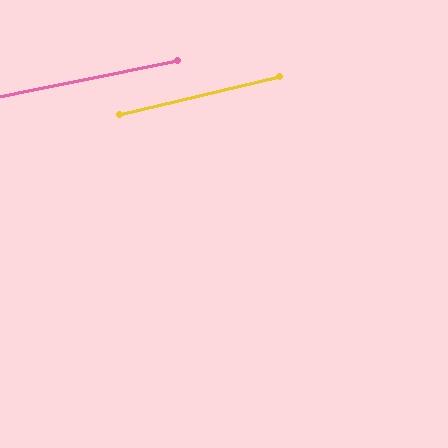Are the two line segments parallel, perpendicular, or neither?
Parallel — their directions differ by only 1.7°.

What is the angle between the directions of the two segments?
Approximately 2 degrees.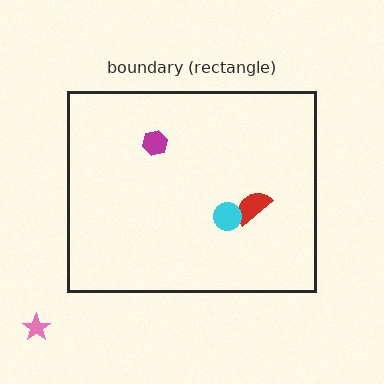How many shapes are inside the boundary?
3 inside, 1 outside.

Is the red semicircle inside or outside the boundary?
Inside.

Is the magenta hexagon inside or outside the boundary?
Inside.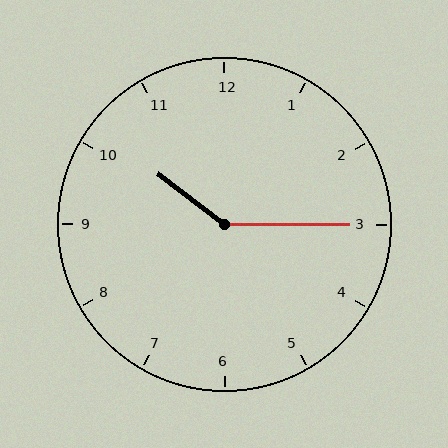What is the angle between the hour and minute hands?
Approximately 142 degrees.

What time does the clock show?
10:15.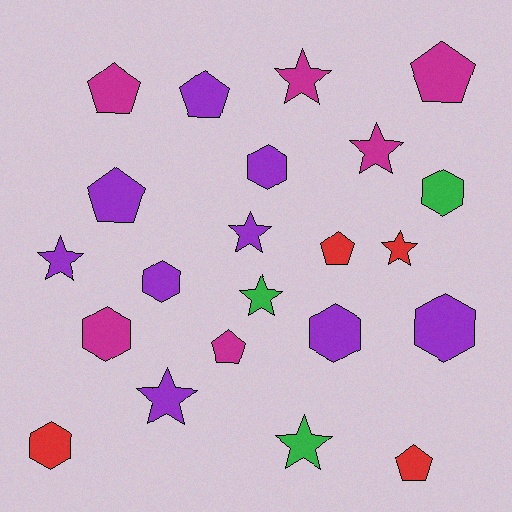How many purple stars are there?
There are 3 purple stars.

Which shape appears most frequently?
Star, with 8 objects.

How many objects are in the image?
There are 22 objects.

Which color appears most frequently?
Purple, with 9 objects.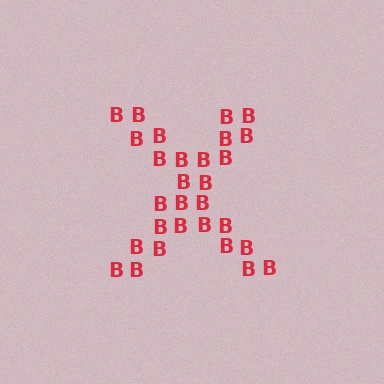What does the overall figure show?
The overall figure shows the letter X.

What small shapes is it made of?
It is made of small letter B's.